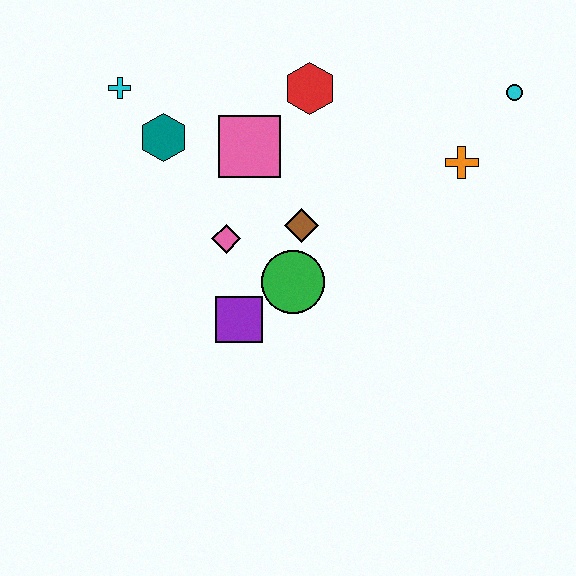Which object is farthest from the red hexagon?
The purple square is farthest from the red hexagon.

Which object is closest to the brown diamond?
The green circle is closest to the brown diamond.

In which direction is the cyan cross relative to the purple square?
The cyan cross is above the purple square.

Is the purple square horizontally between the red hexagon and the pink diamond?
Yes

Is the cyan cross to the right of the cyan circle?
No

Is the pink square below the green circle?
No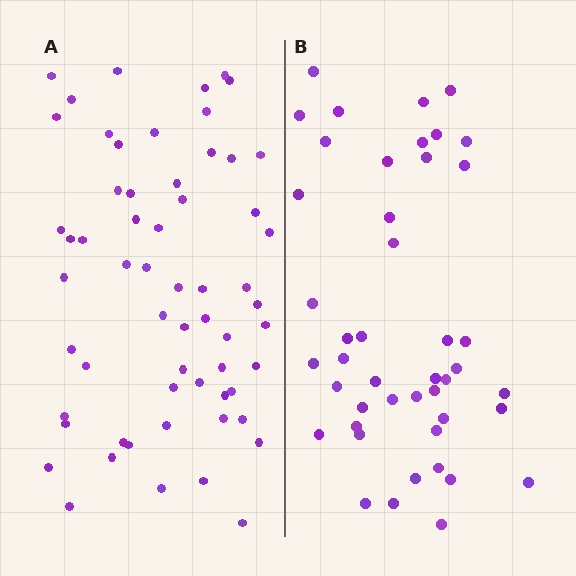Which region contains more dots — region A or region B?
Region A (the left region) has more dots.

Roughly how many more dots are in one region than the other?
Region A has approximately 15 more dots than region B.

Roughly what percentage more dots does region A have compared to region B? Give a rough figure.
About 35% more.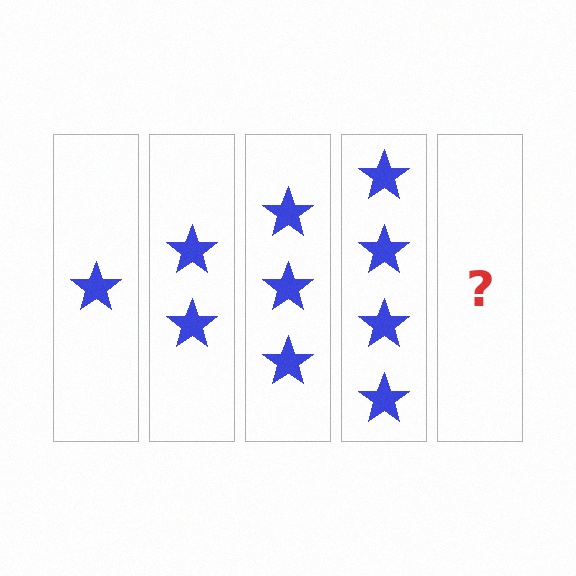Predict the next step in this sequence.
The next step is 5 stars.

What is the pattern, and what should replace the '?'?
The pattern is that each step adds one more star. The '?' should be 5 stars.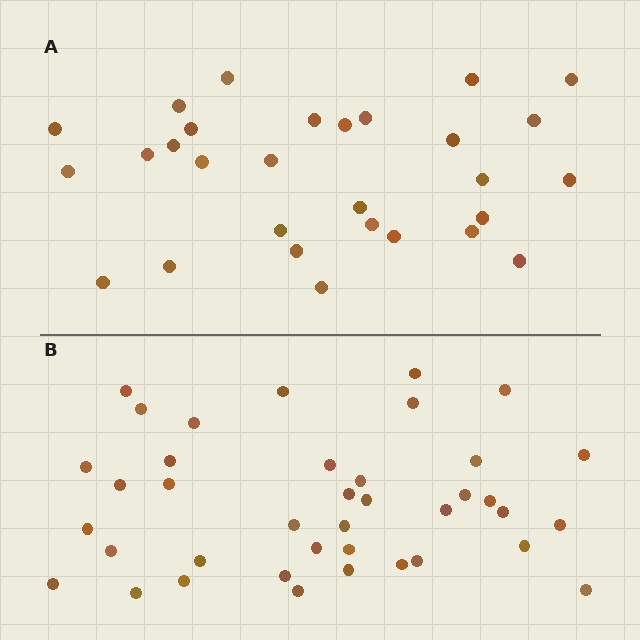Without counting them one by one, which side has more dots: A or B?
Region B (the bottom region) has more dots.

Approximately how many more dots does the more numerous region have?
Region B has roughly 10 or so more dots than region A.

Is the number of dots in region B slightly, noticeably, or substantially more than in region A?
Region B has noticeably more, but not dramatically so. The ratio is roughly 1.3 to 1.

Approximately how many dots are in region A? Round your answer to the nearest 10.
About 30 dots. (The exact count is 29, which rounds to 30.)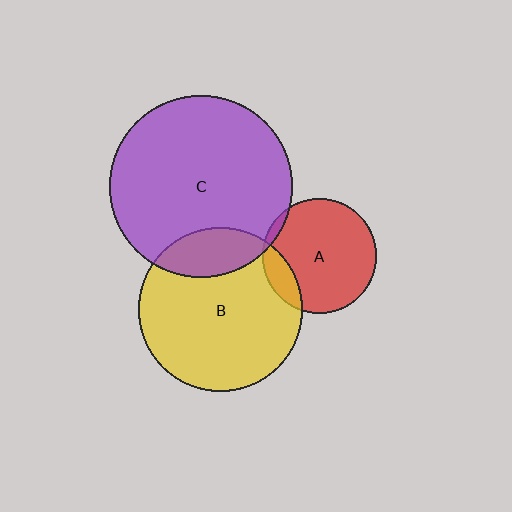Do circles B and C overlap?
Yes.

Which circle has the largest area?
Circle C (purple).